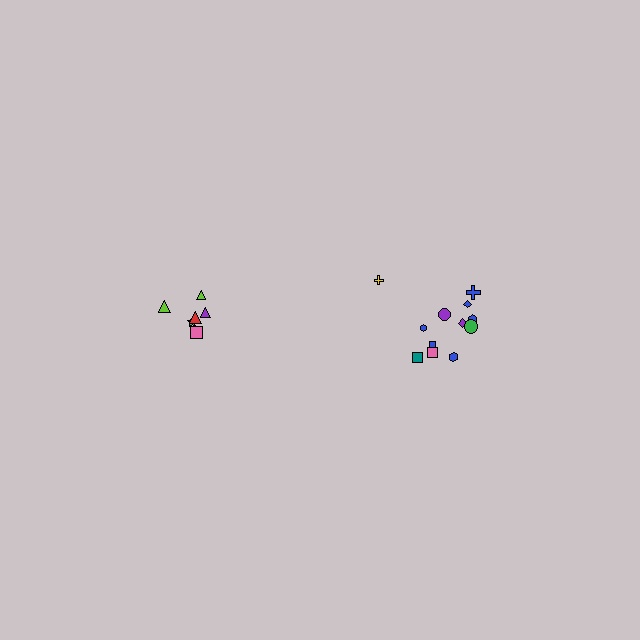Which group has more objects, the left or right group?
The right group.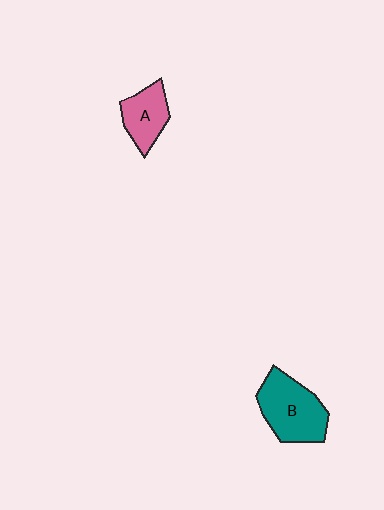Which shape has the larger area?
Shape B (teal).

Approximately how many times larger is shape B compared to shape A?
Approximately 1.6 times.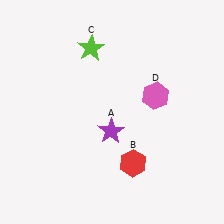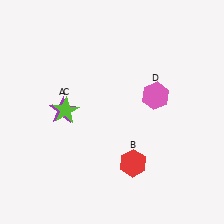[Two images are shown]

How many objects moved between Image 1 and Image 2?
2 objects moved between the two images.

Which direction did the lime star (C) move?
The lime star (C) moved down.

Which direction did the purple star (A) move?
The purple star (A) moved left.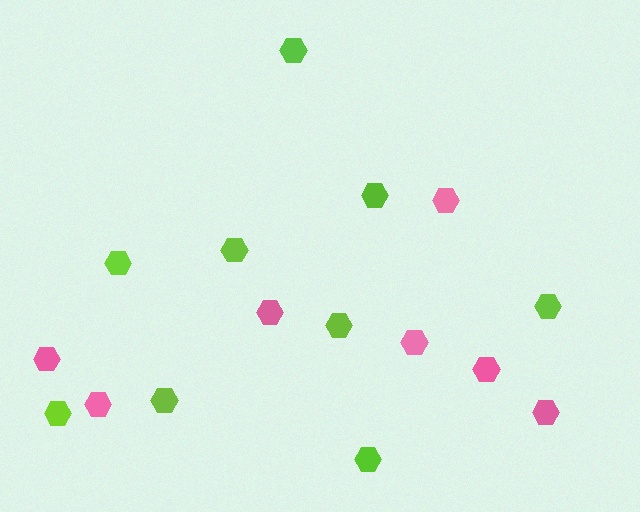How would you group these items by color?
There are 2 groups: one group of pink hexagons (7) and one group of lime hexagons (9).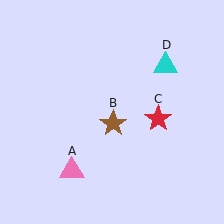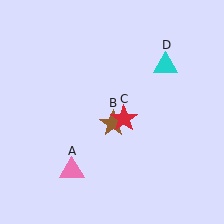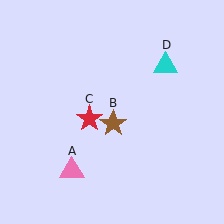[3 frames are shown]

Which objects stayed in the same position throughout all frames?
Pink triangle (object A) and brown star (object B) and cyan triangle (object D) remained stationary.